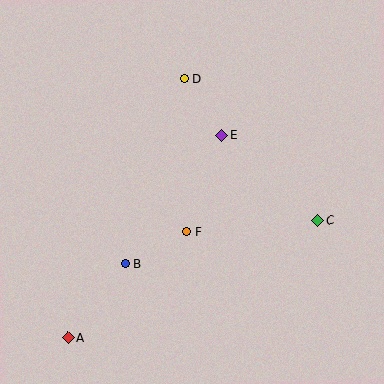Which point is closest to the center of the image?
Point F at (187, 232) is closest to the center.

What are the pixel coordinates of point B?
Point B is at (125, 264).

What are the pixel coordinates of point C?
Point C is at (318, 221).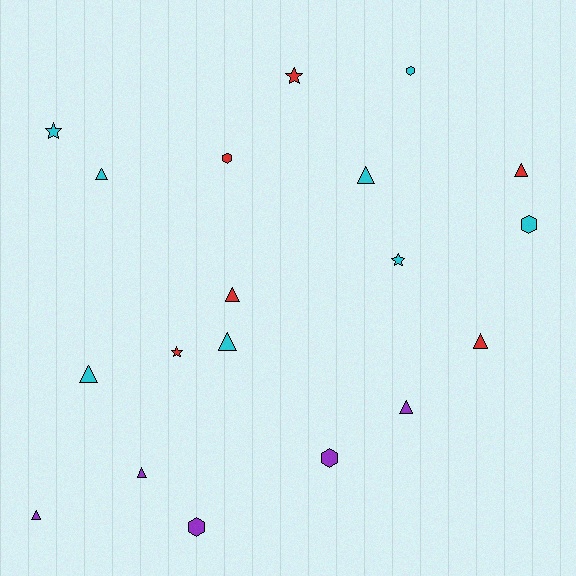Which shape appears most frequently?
Triangle, with 10 objects.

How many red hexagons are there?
There is 1 red hexagon.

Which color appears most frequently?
Cyan, with 8 objects.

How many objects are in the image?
There are 19 objects.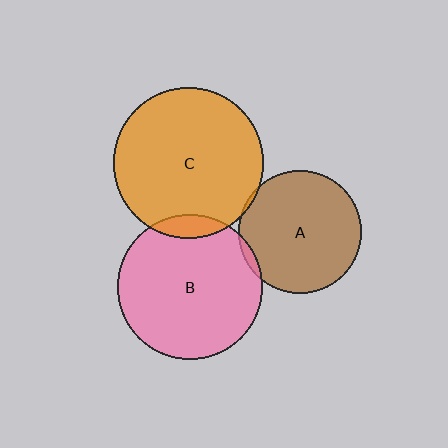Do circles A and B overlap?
Yes.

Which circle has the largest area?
Circle C (orange).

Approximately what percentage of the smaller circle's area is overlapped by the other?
Approximately 5%.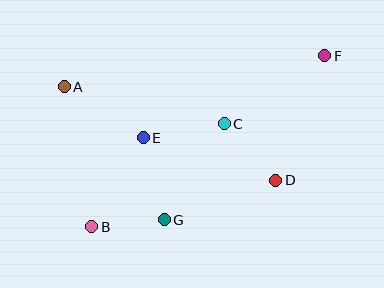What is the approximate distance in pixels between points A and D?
The distance between A and D is approximately 231 pixels.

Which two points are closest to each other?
Points B and G are closest to each other.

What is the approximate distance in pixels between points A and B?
The distance between A and B is approximately 143 pixels.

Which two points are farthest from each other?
Points B and F are farthest from each other.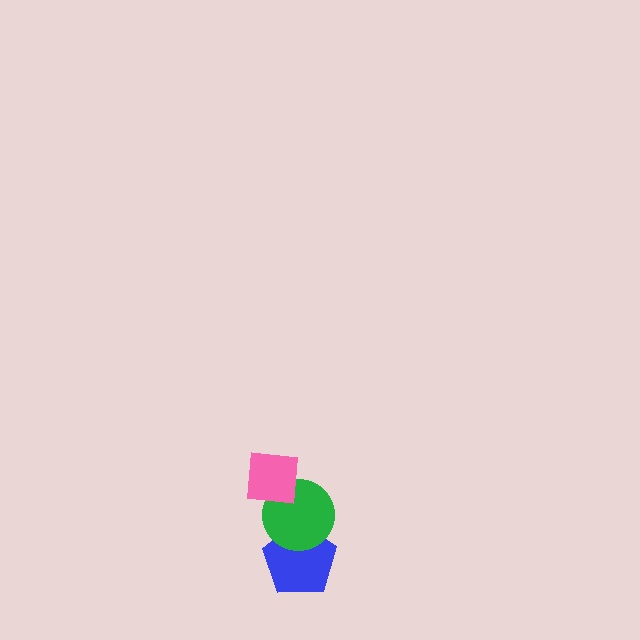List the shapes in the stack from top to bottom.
From top to bottom: the pink square, the green circle, the blue pentagon.